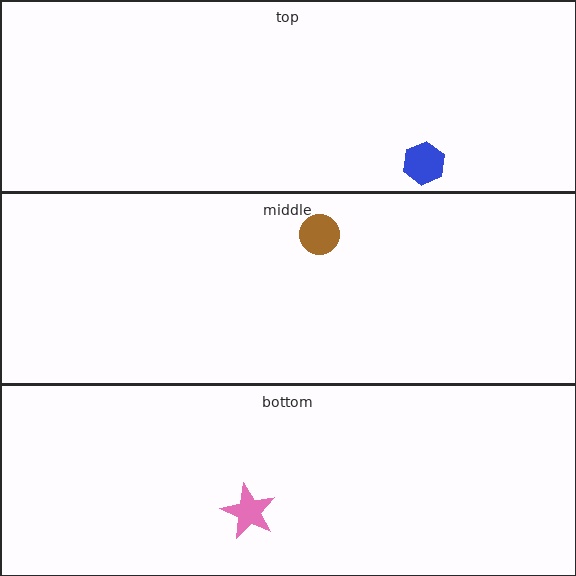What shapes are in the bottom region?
The pink star.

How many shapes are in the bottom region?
1.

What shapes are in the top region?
The blue hexagon.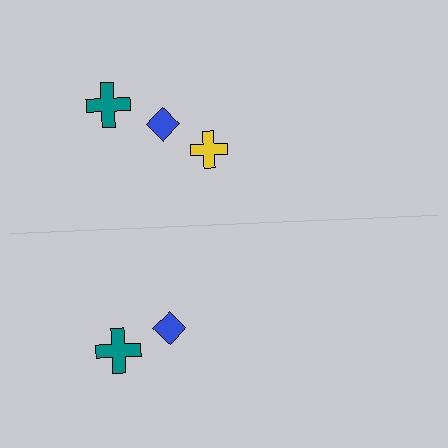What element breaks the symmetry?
A yellow cross is missing from the bottom side.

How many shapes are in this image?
There are 5 shapes in this image.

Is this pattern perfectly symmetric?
No, the pattern is not perfectly symmetric. A yellow cross is missing from the bottom side.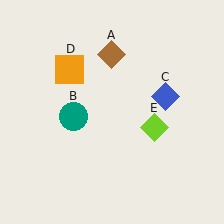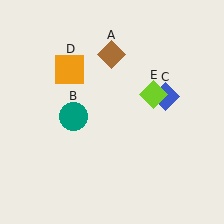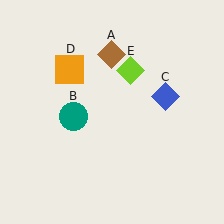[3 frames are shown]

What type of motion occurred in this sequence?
The lime diamond (object E) rotated counterclockwise around the center of the scene.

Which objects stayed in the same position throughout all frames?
Brown diamond (object A) and teal circle (object B) and blue diamond (object C) and orange square (object D) remained stationary.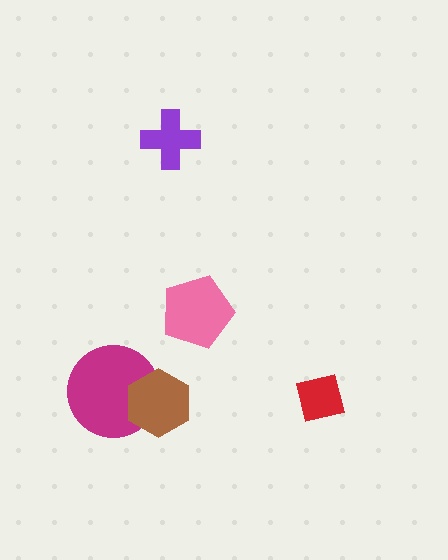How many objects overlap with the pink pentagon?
0 objects overlap with the pink pentagon.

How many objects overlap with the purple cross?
0 objects overlap with the purple cross.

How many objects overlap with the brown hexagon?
1 object overlaps with the brown hexagon.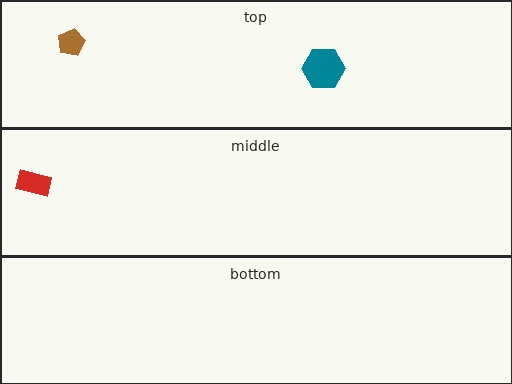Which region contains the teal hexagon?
The top region.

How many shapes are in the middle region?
1.